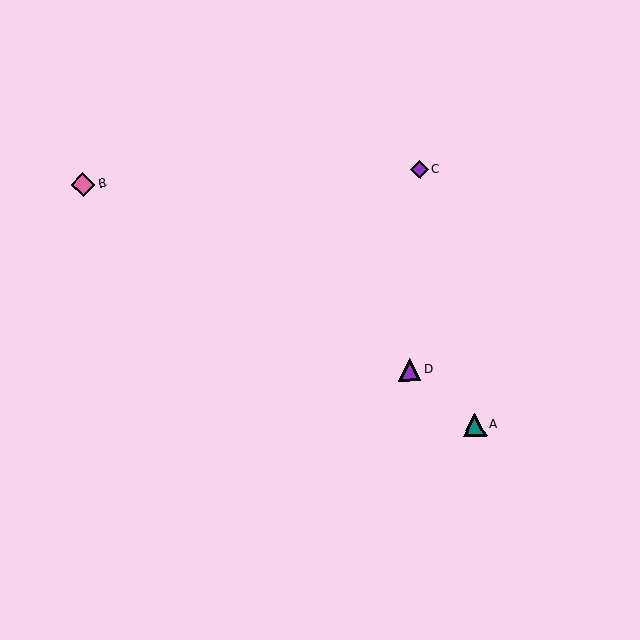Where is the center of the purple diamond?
The center of the purple diamond is at (420, 170).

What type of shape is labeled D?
Shape D is a purple triangle.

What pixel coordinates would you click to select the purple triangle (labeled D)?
Click at (409, 369) to select the purple triangle D.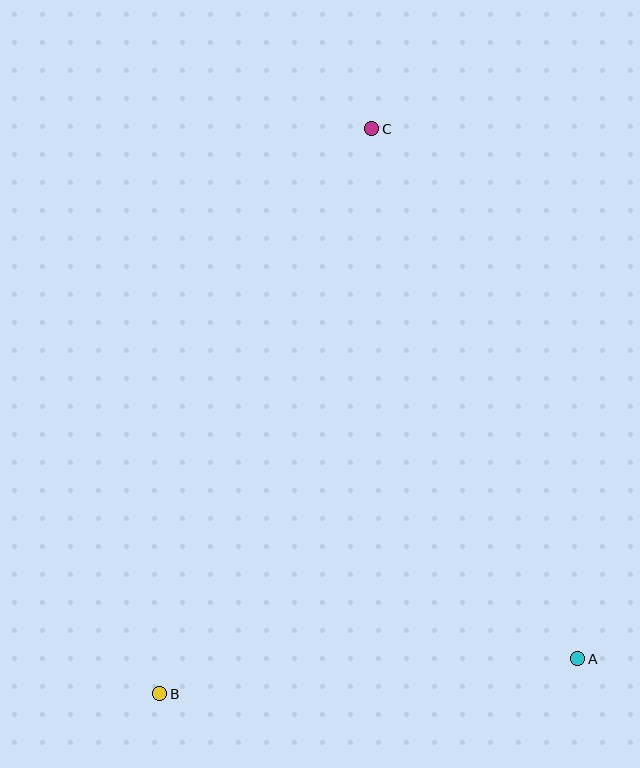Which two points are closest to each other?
Points A and B are closest to each other.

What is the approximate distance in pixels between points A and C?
The distance between A and C is approximately 569 pixels.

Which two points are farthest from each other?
Points B and C are farthest from each other.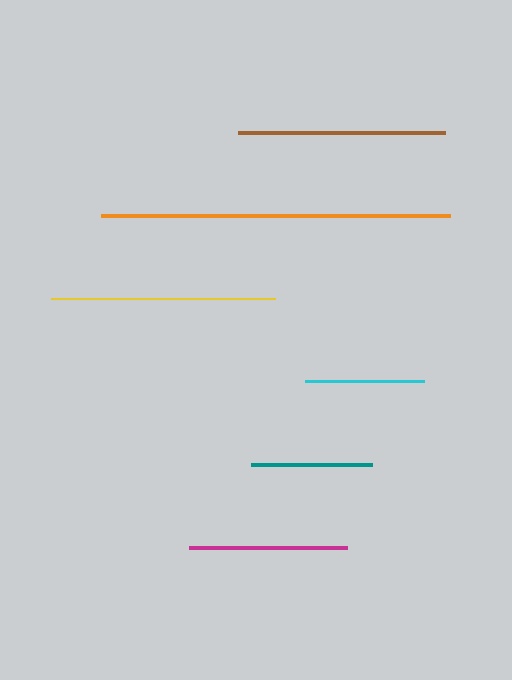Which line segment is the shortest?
The cyan line is the shortest at approximately 118 pixels.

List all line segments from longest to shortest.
From longest to shortest: orange, yellow, brown, magenta, teal, cyan.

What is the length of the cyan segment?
The cyan segment is approximately 118 pixels long.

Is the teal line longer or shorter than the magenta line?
The magenta line is longer than the teal line.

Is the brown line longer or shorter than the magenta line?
The brown line is longer than the magenta line.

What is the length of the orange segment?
The orange segment is approximately 349 pixels long.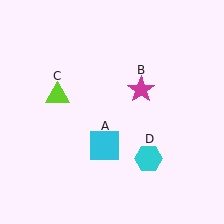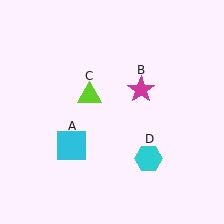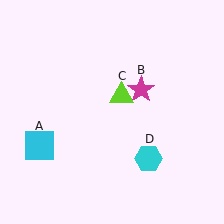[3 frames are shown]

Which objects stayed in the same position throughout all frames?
Magenta star (object B) and cyan hexagon (object D) remained stationary.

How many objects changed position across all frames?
2 objects changed position: cyan square (object A), lime triangle (object C).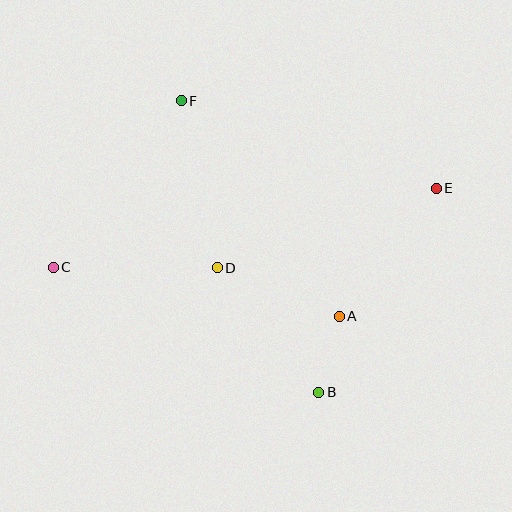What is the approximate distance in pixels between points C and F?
The distance between C and F is approximately 210 pixels.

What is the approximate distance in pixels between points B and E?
The distance between B and E is approximately 236 pixels.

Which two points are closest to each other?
Points A and B are closest to each other.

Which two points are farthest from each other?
Points C and E are farthest from each other.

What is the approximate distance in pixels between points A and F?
The distance between A and F is approximately 267 pixels.